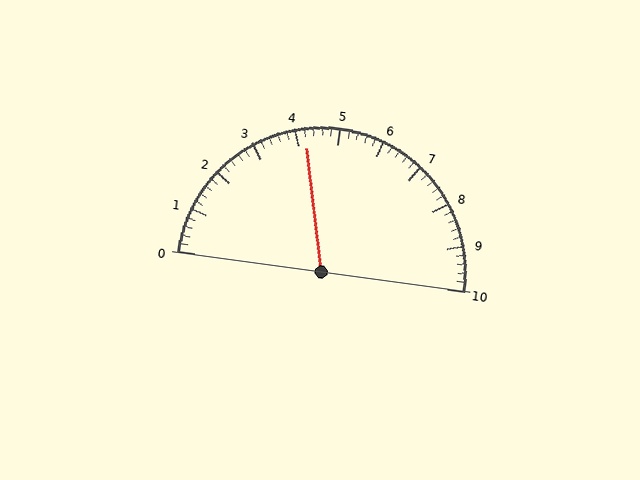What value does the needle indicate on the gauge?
The needle indicates approximately 4.2.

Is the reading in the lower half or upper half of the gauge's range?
The reading is in the lower half of the range (0 to 10).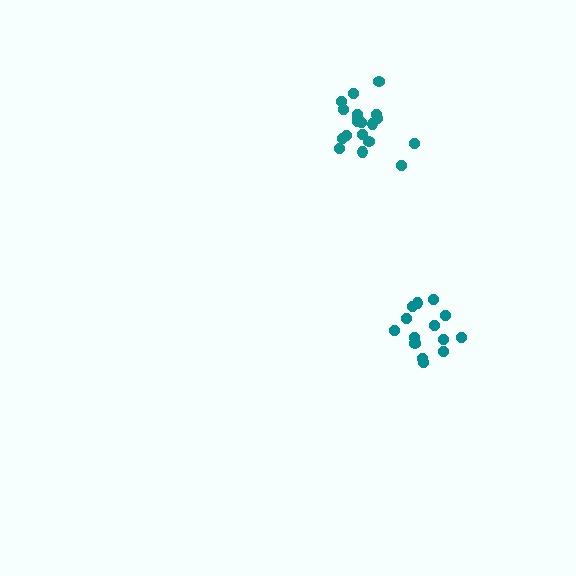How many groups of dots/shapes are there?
There are 2 groups.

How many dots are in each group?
Group 1: 14 dots, Group 2: 19 dots (33 total).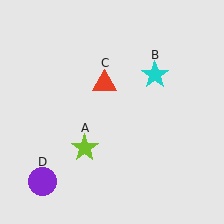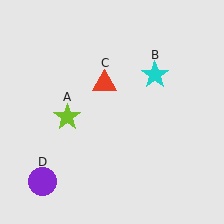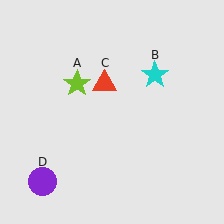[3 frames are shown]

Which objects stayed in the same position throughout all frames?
Cyan star (object B) and red triangle (object C) and purple circle (object D) remained stationary.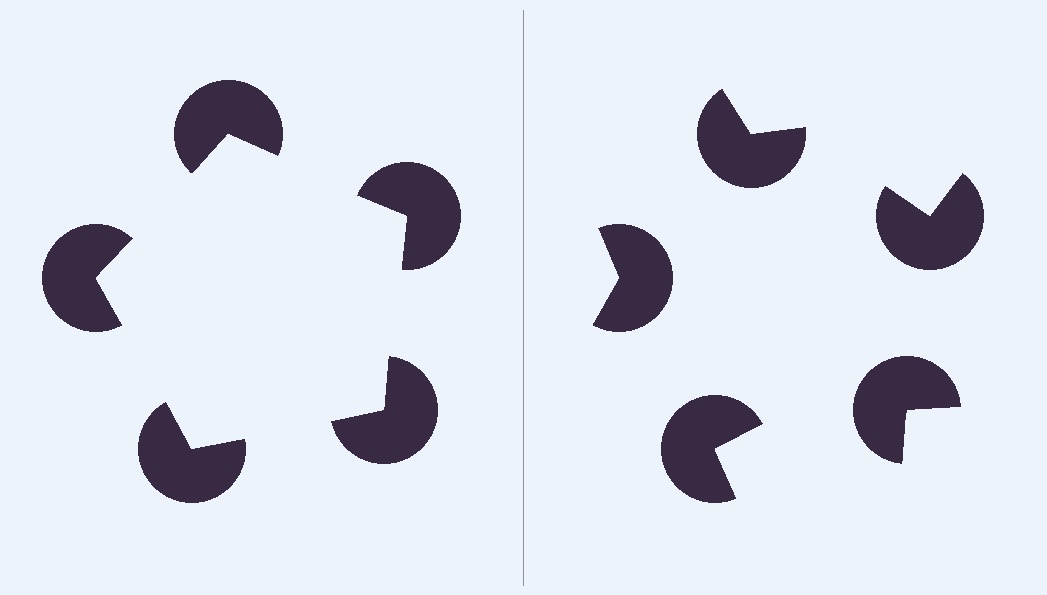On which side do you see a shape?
An illusory pentagon appears on the left side. On the right side the wedge cuts are rotated, so no coherent shape forms.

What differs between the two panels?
The pac-man discs are positioned identically on both sides; only the wedge orientations differ. On the left they align to a pentagon; on the right they are misaligned.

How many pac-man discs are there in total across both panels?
10 — 5 on each side.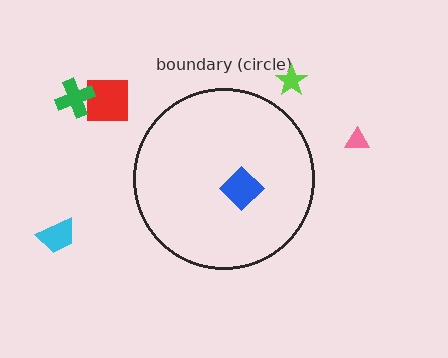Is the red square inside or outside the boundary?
Outside.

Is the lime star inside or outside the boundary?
Outside.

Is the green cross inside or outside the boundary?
Outside.